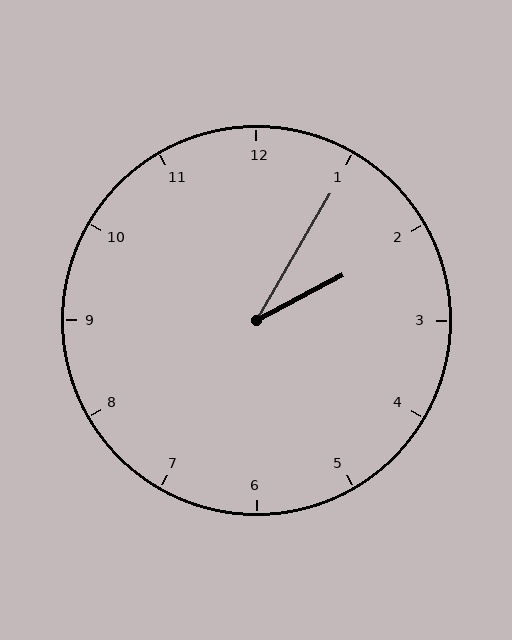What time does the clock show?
2:05.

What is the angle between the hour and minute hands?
Approximately 32 degrees.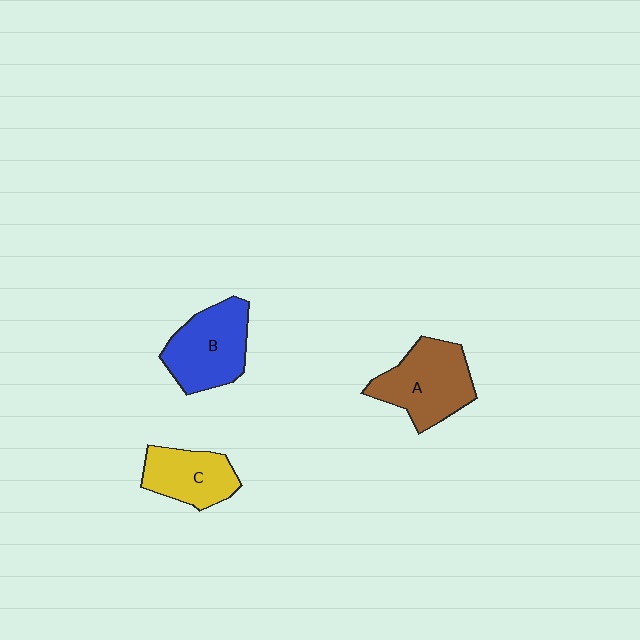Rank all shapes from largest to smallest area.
From largest to smallest: A (brown), B (blue), C (yellow).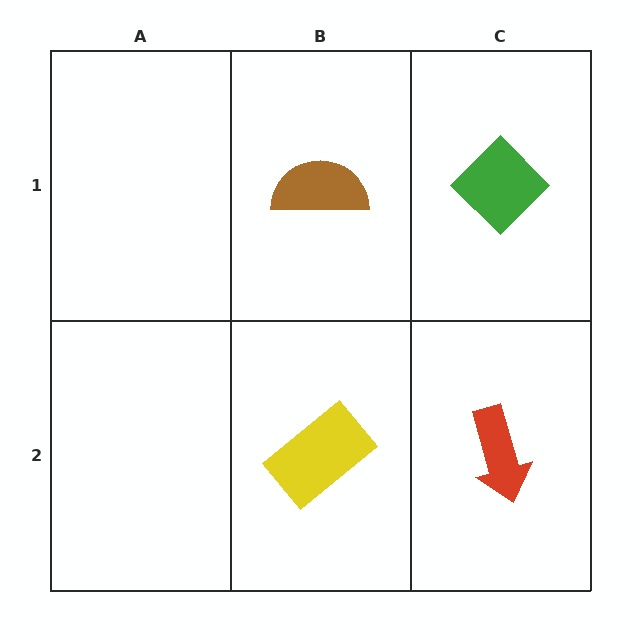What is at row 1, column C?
A green diamond.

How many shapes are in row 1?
2 shapes.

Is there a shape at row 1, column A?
No, that cell is empty.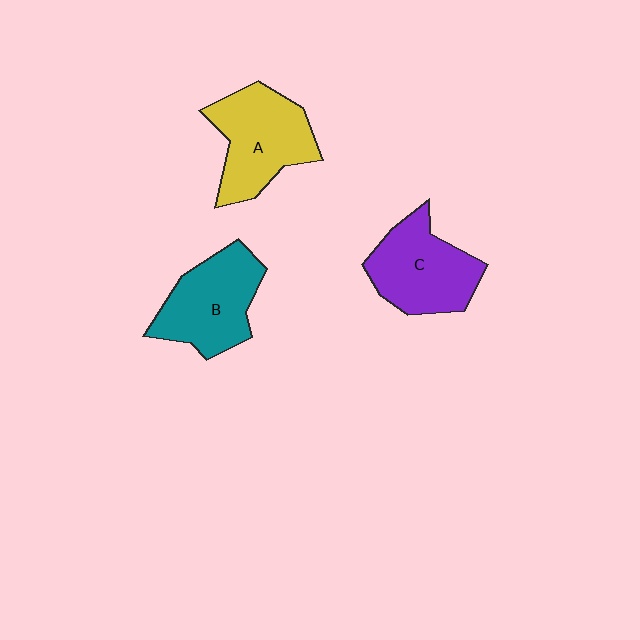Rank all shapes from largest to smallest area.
From largest to smallest: A (yellow), B (teal), C (purple).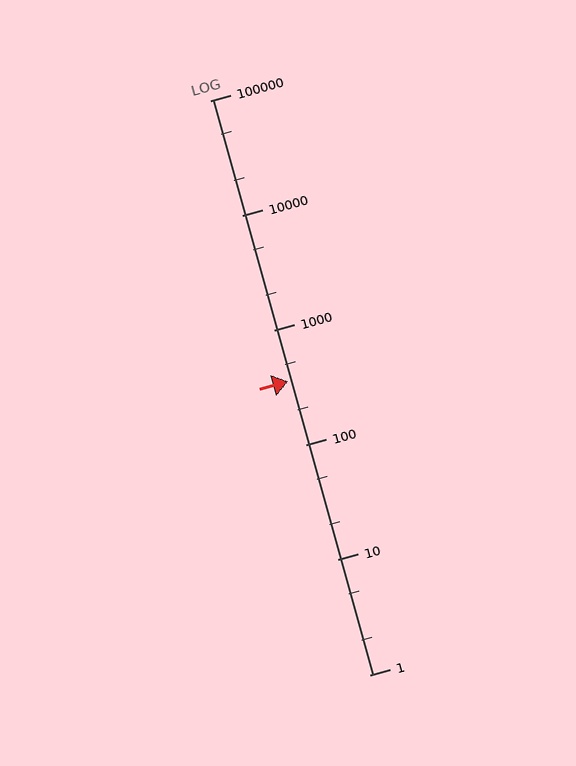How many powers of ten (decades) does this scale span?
The scale spans 5 decades, from 1 to 100000.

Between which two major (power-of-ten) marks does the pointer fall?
The pointer is between 100 and 1000.